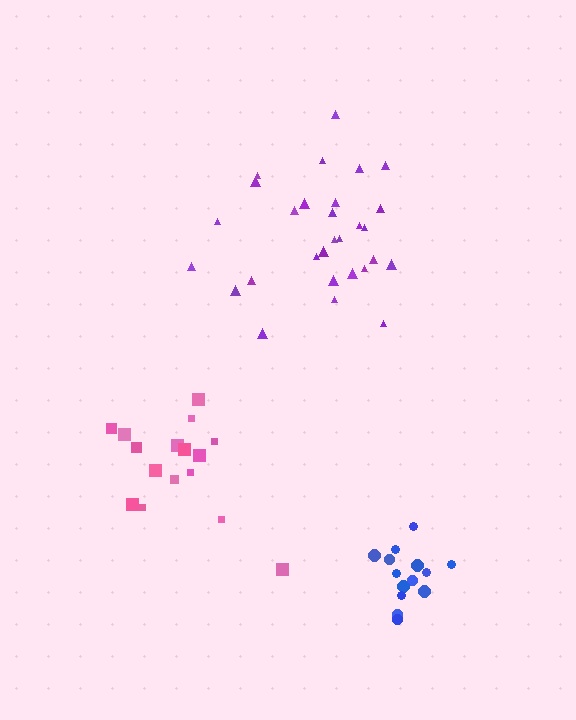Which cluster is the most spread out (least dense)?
Pink.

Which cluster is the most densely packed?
Blue.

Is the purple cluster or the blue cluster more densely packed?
Blue.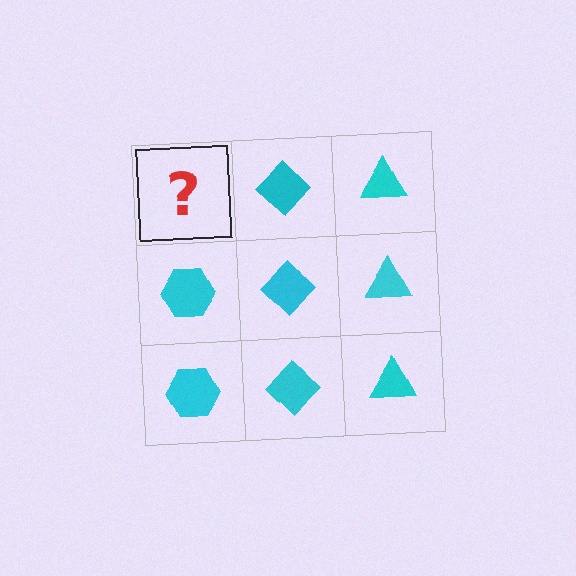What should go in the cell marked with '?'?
The missing cell should contain a cyan hexagon.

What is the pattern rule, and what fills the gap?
The rule is that each column has a consistent shape. The gap should be filled with a cyan hexagon.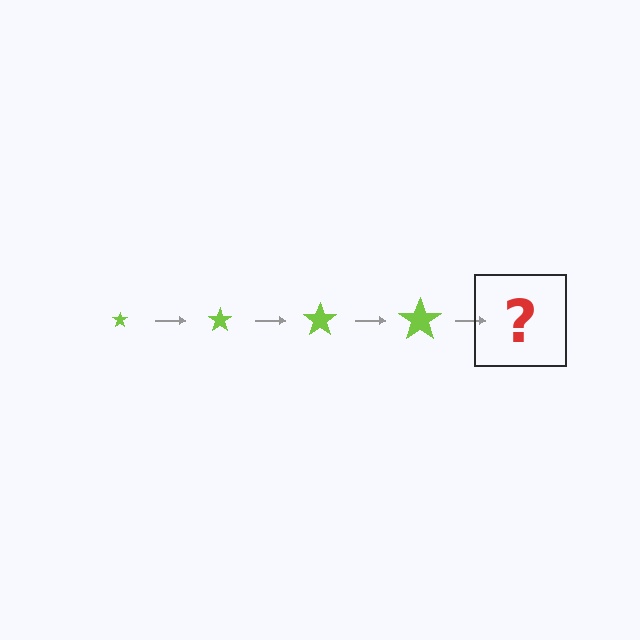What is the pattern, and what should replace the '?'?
The pattern is that the star gets progressively larger each step. The '?' should be a lime star, larger than the previous one.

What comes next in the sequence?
The next element should be a lime star, larger than the previous one.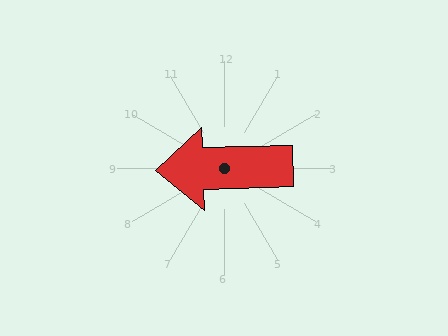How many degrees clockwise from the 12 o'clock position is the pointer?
Approximately 268 degrees.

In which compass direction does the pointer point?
West.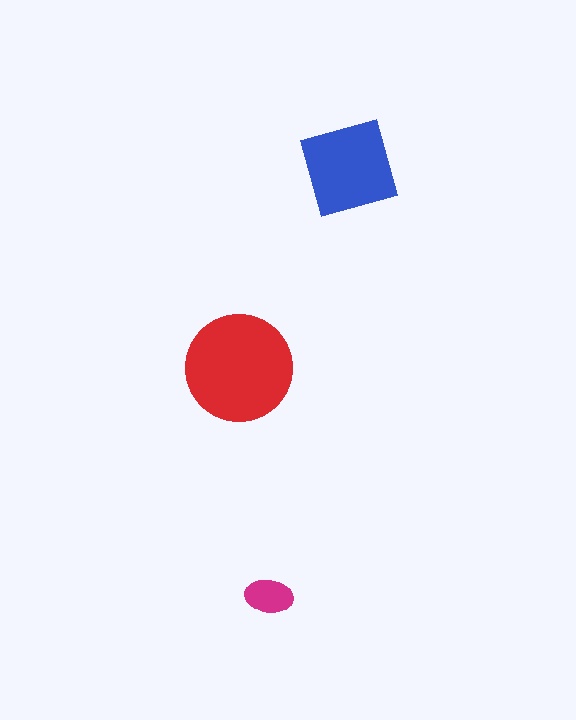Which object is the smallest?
The magenta ellipse.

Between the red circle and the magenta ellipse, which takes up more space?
The red circle.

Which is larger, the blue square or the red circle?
The red circle.